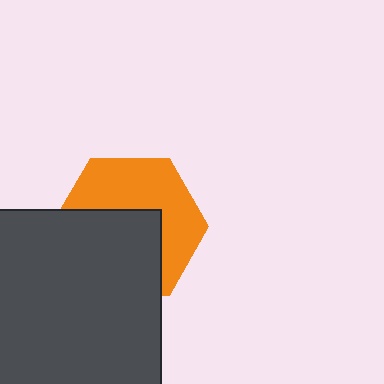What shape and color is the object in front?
The object in front is a dark gray square.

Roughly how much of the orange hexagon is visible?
About half of it is visible (roughly 51%).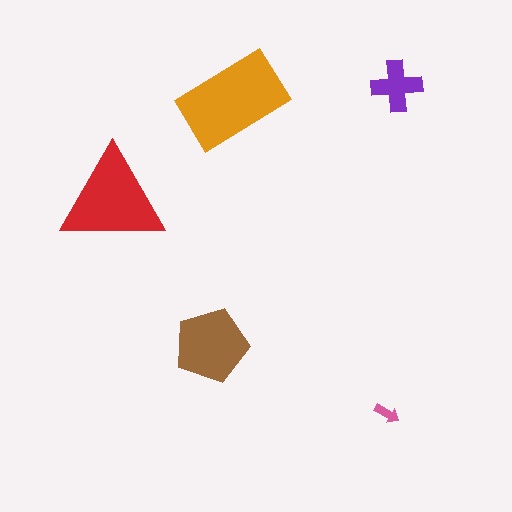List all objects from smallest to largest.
The pink arrow, the purple cross, the brown pentagon, the red triangle, the orange rectangle.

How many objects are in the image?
There are 5 objects in the image.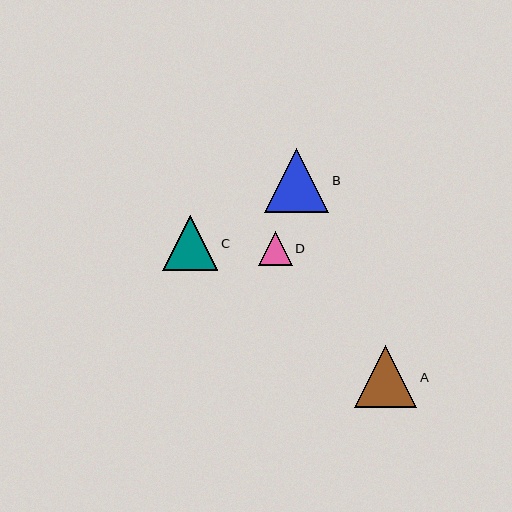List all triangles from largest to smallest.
From largest to smallest: B, A, C, D.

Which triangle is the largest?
Triangle B is the largest with a size of approximately 64 pixels.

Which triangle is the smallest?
Triangle D is the smallest with a size of approximately 34 pixels.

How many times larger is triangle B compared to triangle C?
Triangle B is approximately 1.2 times the size of triangle C.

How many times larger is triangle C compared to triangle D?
Triangle C is approximately 1.6 times the size of triangle D.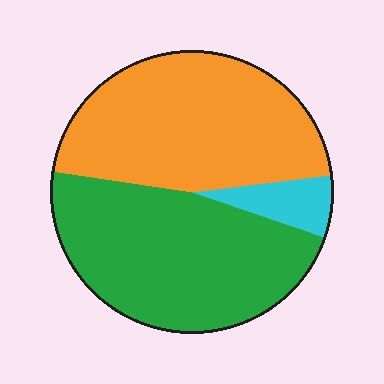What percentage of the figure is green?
Green takes up about one half (1/2) of the figure.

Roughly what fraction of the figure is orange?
Orange covers about 45% of the figure.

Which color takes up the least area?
Cyan, at roughly 5%.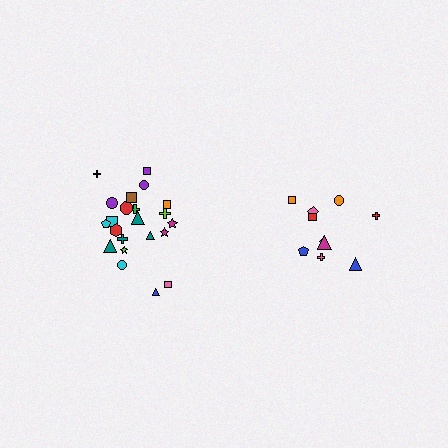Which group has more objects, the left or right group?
The left group.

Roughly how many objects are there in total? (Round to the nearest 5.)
Roughly 30 objects in total.